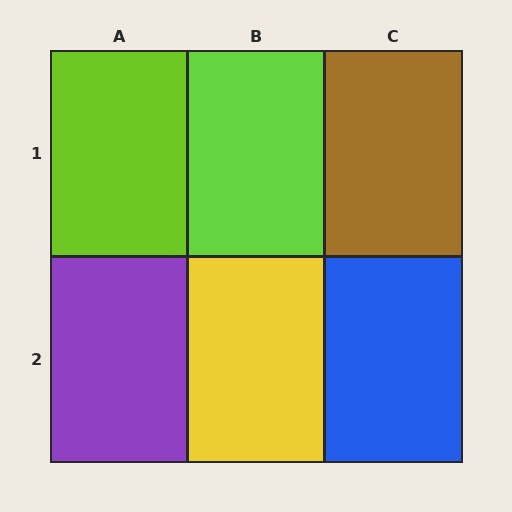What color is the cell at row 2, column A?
Purple.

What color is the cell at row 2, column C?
Blue.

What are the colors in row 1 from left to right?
Lime, lime, brown.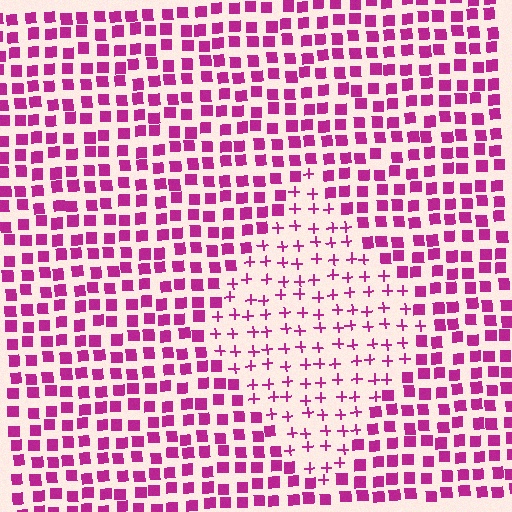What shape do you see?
I see a diamond.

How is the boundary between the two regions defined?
The boundary is defined by a change in element shape: plus signs inside vs. squares outside. All elements share the same color and spacing.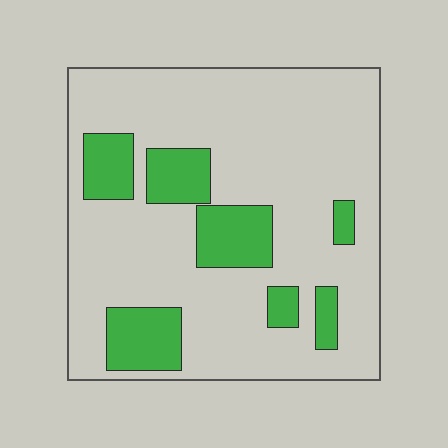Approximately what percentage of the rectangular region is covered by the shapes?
Approximately 20%.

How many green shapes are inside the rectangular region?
7.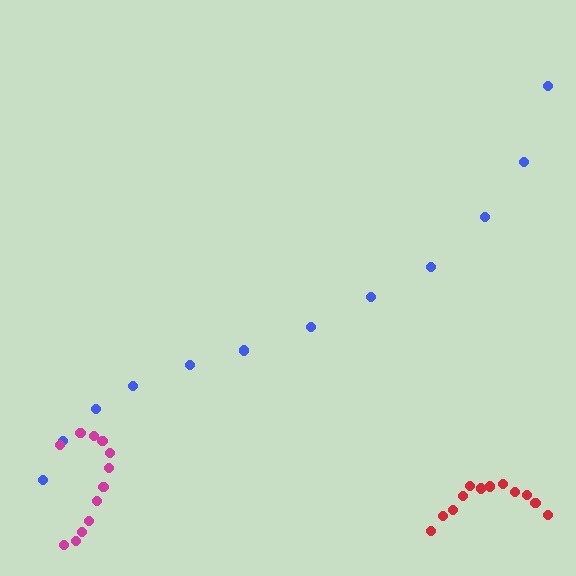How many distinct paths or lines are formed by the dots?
There are 3 distinct paths.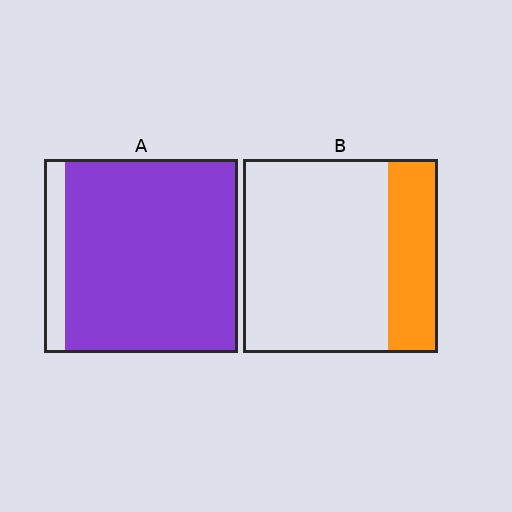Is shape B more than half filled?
No.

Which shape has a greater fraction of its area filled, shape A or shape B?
Shape A.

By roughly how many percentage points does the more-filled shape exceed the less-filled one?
By roughly 65 percentage points (A over B).